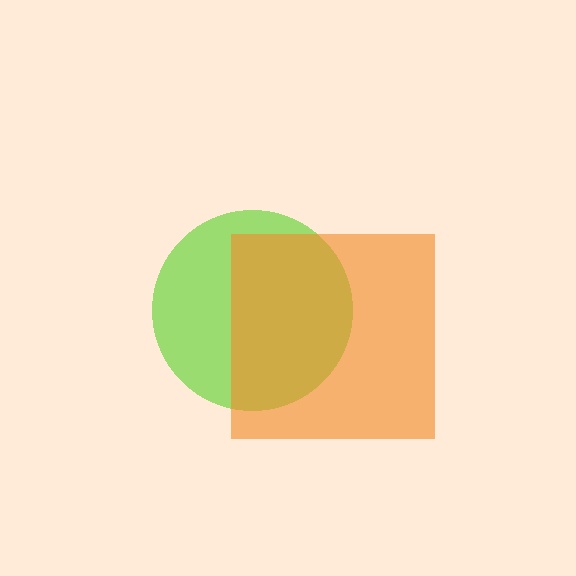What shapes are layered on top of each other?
The layered shapes are: a lime circle, an orange square.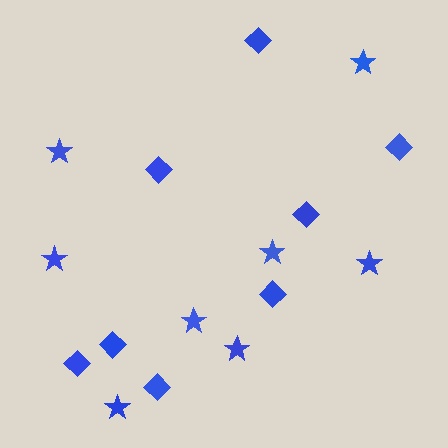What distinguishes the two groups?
There are 2 groups: one group of stars (8) and one group of diamonds (8).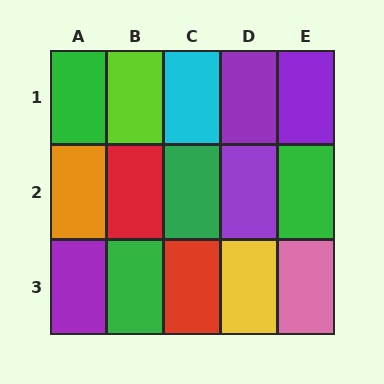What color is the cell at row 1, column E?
Purple.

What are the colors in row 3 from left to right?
Purple, green, red, yellow, pink.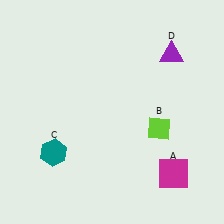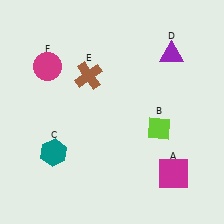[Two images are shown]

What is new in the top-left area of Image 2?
A magenta circle (F) was added in the top-left area of Image 2.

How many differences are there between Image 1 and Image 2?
There are 2 differences between the two images.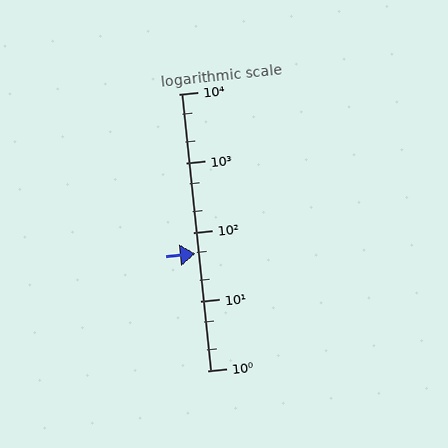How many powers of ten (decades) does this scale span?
The scale spans 4 decades, from 1 to 10000.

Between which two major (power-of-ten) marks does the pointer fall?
The pointer is between 10 and 100.